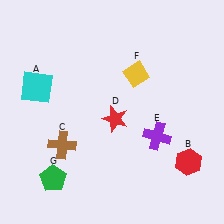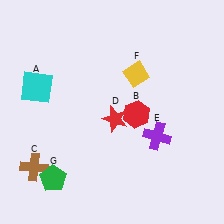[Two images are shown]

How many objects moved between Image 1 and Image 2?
2 objects moved between the two images.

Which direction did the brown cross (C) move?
The brown cross (C) moved left.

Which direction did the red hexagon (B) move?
The red hexagon (B) moved left.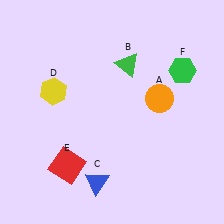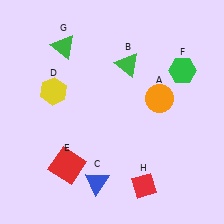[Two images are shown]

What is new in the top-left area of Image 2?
A green triangle (G) was added in the top-left area of Image 2.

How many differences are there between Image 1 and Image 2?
There are 2 differences between the two images.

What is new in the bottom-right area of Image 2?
A red diamond (H) was added in the bottom-right area of Image 2.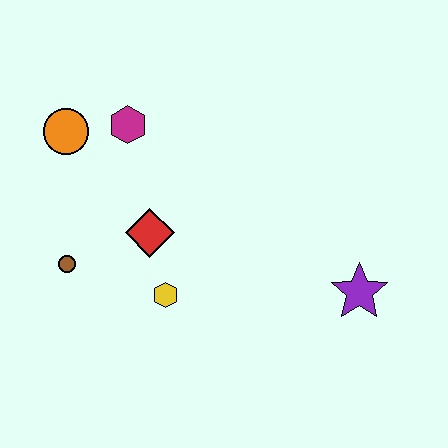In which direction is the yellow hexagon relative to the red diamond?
The yellow hexagon is below the red diamond.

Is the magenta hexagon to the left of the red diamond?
Yes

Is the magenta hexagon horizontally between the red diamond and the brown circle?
Yes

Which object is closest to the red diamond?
The yellow hexagon is closest to the red diamond.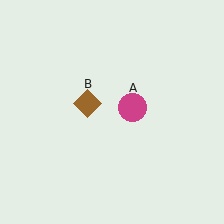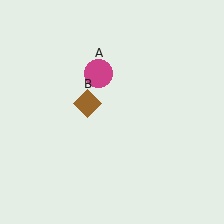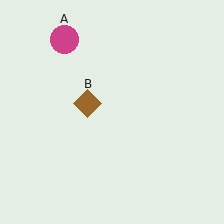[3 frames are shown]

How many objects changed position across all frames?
1 object changed position: magenta circle (object A).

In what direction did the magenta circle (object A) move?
The magenta circle (object A) moved up and to the left.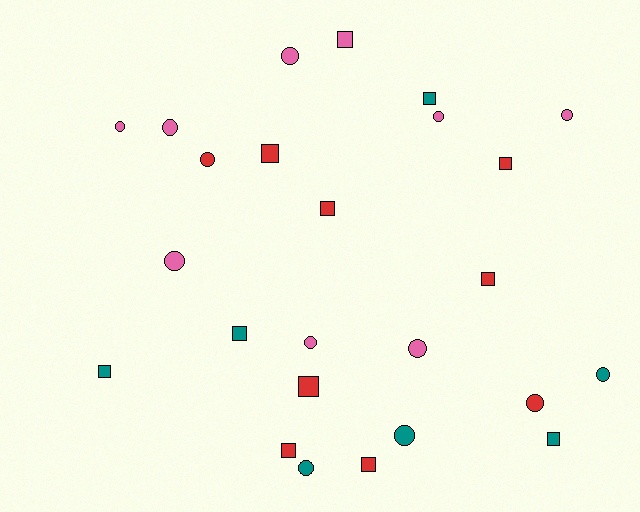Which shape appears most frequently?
Circle, with 13 objects.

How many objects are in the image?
There are 25 objects.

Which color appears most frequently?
Pink, with 9 objects.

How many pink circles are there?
There are 8 pink circles.